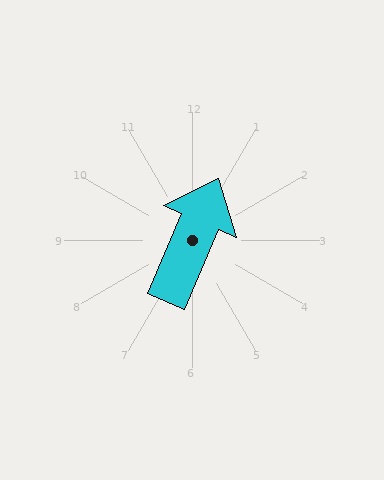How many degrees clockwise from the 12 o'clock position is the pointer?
Approximately 23 degrees.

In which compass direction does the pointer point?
Northeast.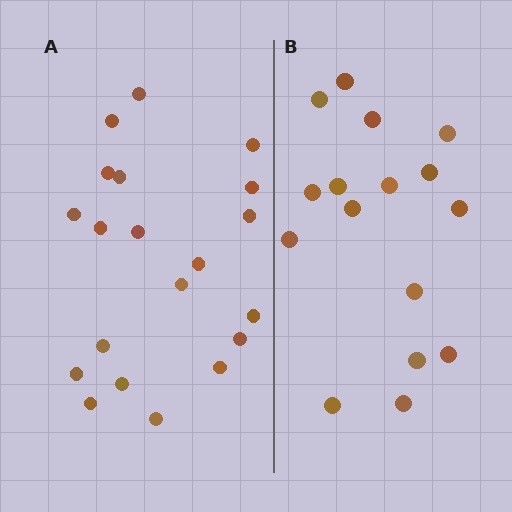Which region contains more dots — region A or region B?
Region A (the left region) has more dots.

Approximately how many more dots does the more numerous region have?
Region A has about 4 more dots than region B.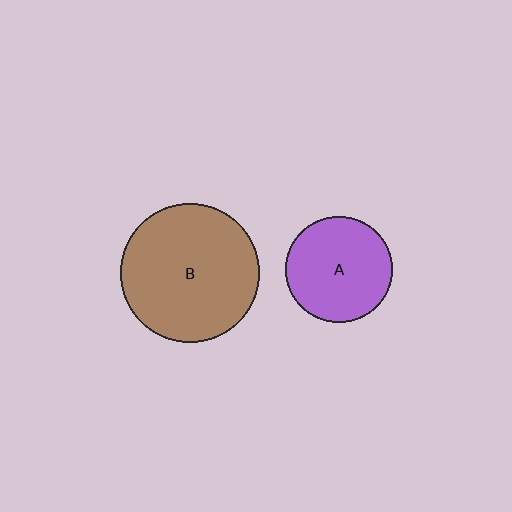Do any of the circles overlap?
No, none of the circles overlap.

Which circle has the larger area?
Circle B (brown).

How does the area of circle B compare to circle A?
Approximately 1.7 times.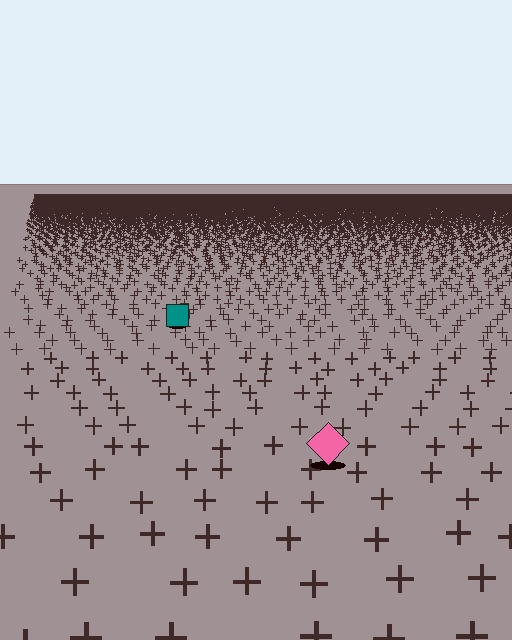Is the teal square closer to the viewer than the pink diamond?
No. The pink diamond is closer — you can tell from the texture gradient: the ground texture is coarser near it.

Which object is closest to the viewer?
The pink diamond is closest. The texture marks near it are larger and more spread out.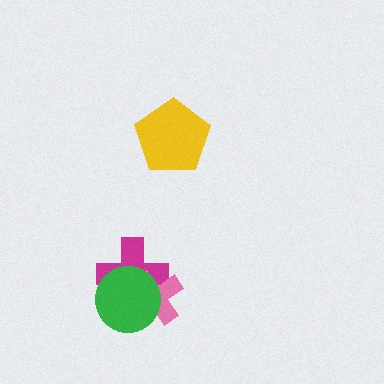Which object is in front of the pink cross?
The green circle is in front of the pink cross.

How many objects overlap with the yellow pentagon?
0 objects overlap with the yellow pentagon.